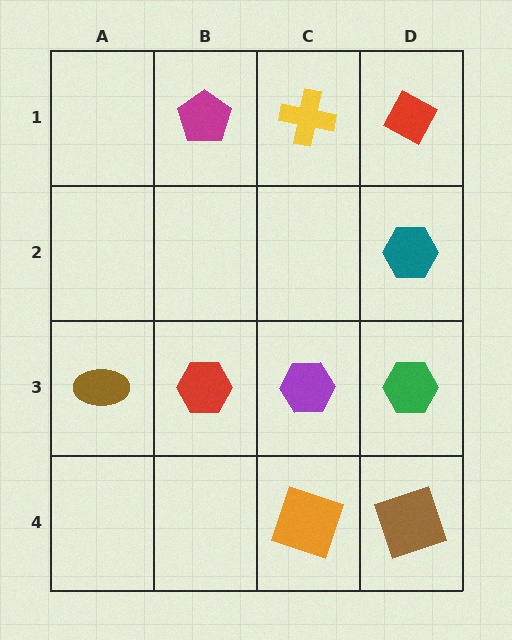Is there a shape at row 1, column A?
No, that cell is empty.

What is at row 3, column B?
A red hexagon.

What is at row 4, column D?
A brown square.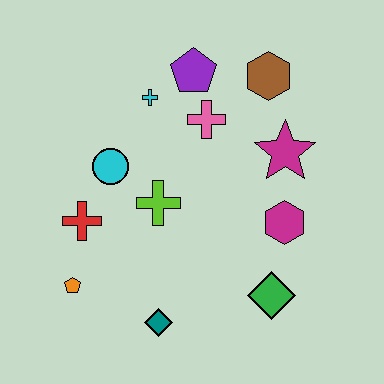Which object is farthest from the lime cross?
The brown hexagon is farthest from the lime cross.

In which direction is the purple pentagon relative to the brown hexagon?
The purple pentagon is to the left of the brown hexagon.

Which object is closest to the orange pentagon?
The red cross is closest to the orange pentagon.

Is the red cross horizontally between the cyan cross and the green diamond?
No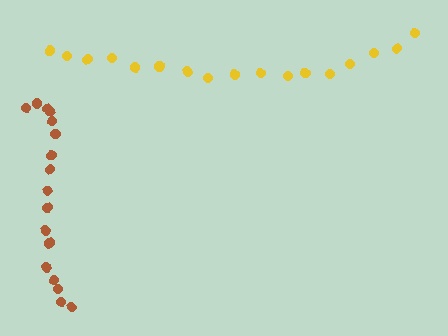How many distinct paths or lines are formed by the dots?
There are 2 distinct paths.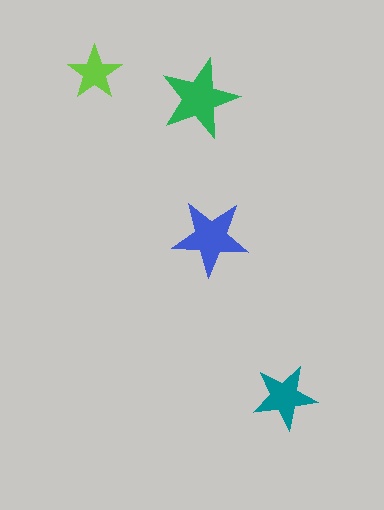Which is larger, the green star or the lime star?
The green one.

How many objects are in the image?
There are 4 objects in the image.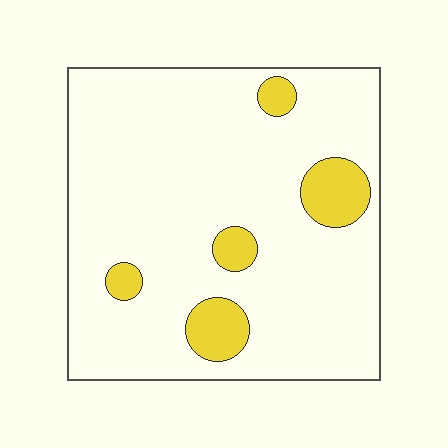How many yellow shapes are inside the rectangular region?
5.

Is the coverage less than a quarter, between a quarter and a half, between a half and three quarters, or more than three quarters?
Less than a quarter.